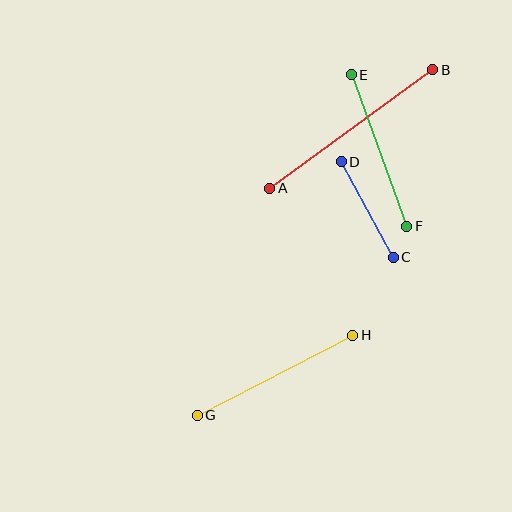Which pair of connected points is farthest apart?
Points A and B are farthest apart.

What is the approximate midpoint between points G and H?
The midpoint is at approximately (275, 375) pixels.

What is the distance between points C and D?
The distance is approximately 109 pixels.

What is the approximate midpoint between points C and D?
The midpoint is at approximately (367, 209) pixels.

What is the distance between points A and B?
The distance is approximately 201 pixels.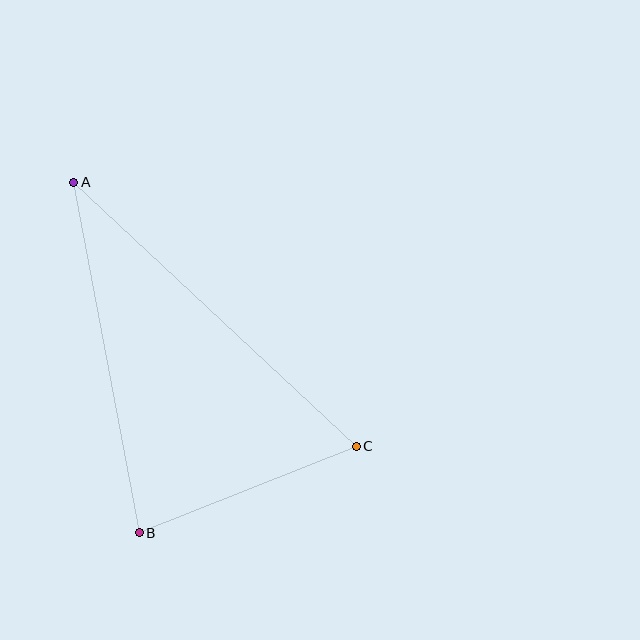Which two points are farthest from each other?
Points A and C are farthest from each other.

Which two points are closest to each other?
Points B and C are closest to each other.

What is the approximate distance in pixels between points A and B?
The distance between A and B is approximately 356 pixels.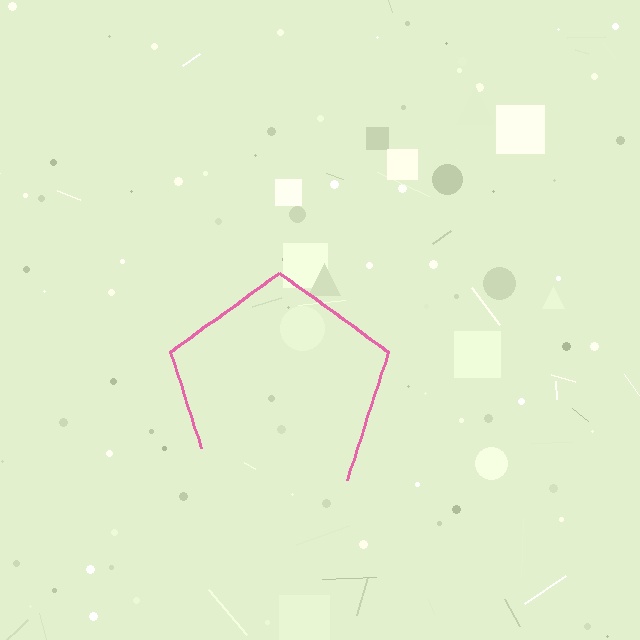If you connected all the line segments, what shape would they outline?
They would outline a pentagon.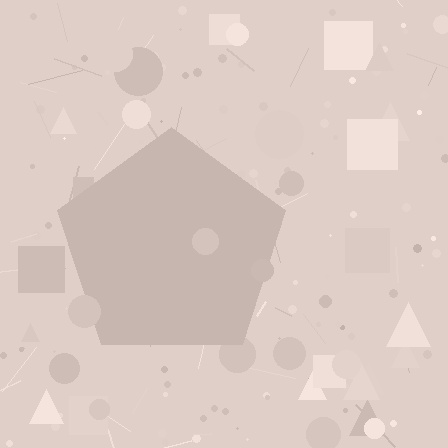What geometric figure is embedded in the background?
A pentagon is embedded in the background.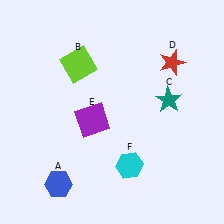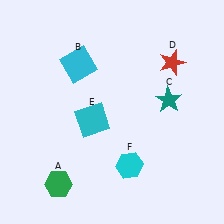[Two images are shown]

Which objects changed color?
A changed from blue to green. B changed from lime to cyan. E changed from purple to cyan.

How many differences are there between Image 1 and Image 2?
There are 3 differences between the two images.